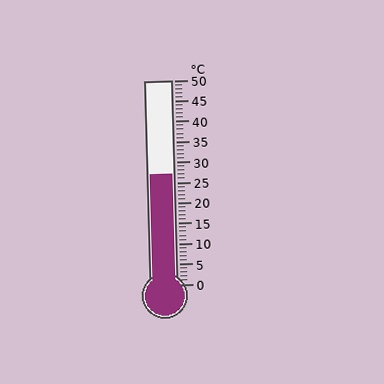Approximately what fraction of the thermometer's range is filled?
The thermometer is filled to approximately 55% of its range.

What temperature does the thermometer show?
The thermometer shows approximately 27°C.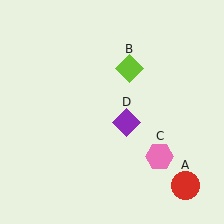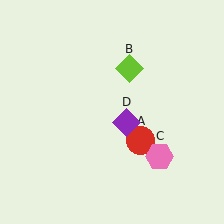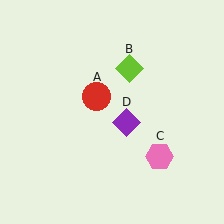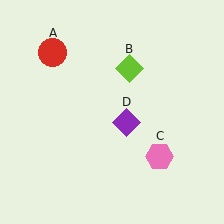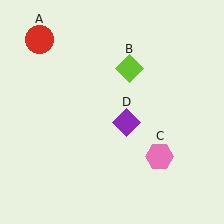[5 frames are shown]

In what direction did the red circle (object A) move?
The red circle (object A) moved up and to the left.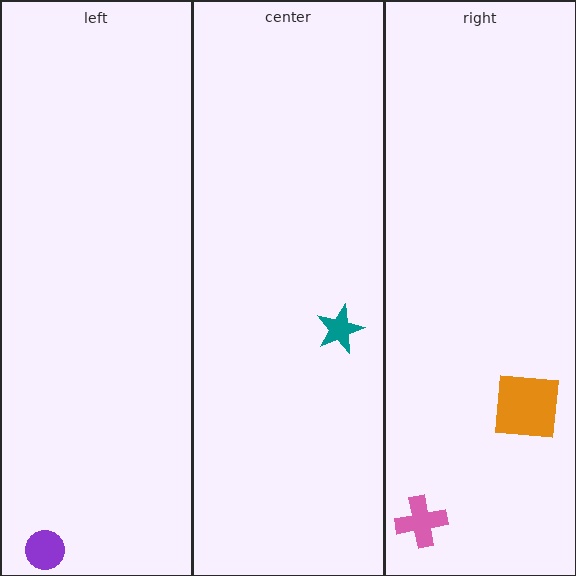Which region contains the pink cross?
The right region.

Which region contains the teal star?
The center region.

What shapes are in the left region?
The purple circle.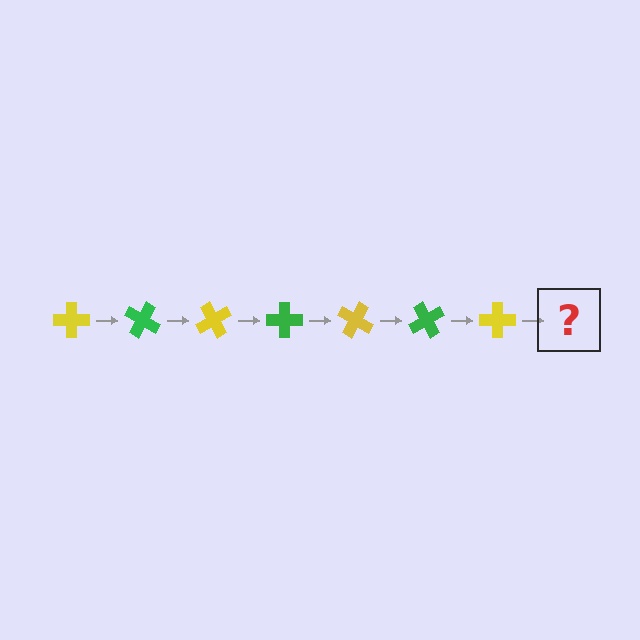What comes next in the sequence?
The next element should be a green cross, rotated 210 degrees from the start.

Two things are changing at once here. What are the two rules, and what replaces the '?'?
The two rules are that it rotates 30 degrees each step and the color cycles through yellow and green. The '?' should be a green cross, rotated 210 degrees from the start.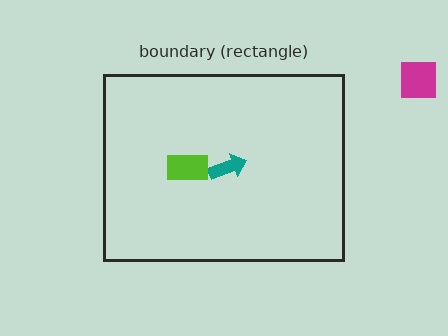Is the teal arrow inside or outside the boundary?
Inside.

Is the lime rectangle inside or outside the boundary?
Inside.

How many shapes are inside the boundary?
2 inside, 1 outside.